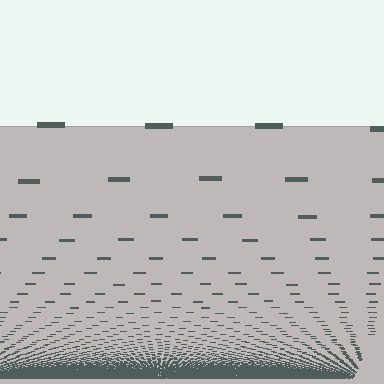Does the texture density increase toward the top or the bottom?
Density increases toward the bottom.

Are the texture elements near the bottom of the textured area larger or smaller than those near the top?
Smaller. The gradient is inverted — elements near the bottom are smaller and denser.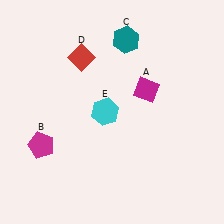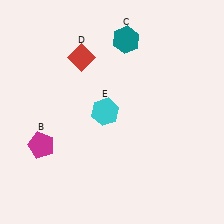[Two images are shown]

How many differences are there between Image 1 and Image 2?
There is 1 difference between the two images.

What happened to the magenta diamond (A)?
The magenta diamond (A) was removed in Image 2. It was in the top-right area of Image 1.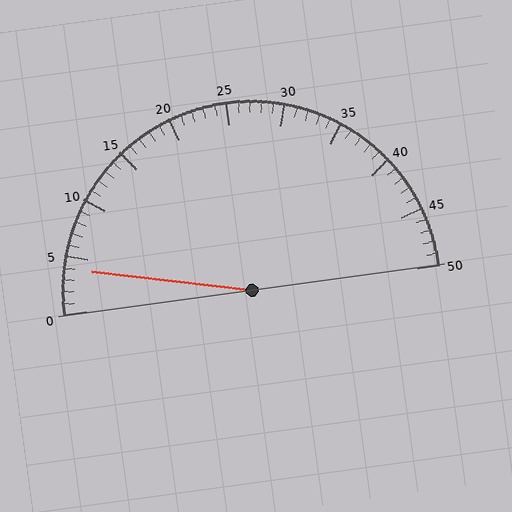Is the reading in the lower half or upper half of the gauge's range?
The reading is in the lower half of the range (0 to 50).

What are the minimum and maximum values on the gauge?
The gauge ranges from 0 to 50.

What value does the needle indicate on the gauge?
The needle indicates approximately 4.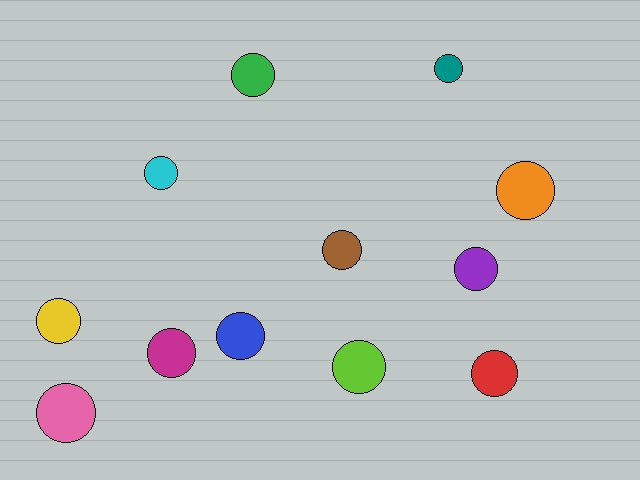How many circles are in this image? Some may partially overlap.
There are 12 circles.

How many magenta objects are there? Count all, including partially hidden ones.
There is 1 magenta object.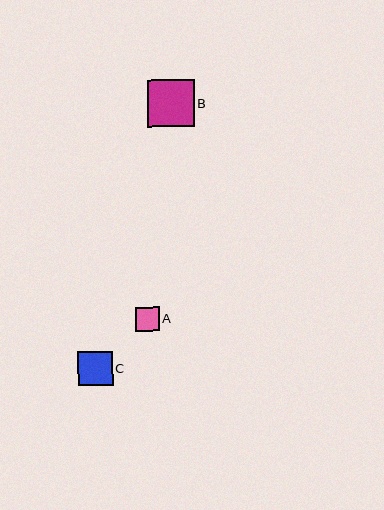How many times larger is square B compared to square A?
Square B is approximately 2.0 times the size of square A.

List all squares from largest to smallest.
From largest to smallest: B, C, A.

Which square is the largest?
Square B is the largest with a size of approximately 47 pixels.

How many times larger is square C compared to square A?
Square C is approximately 1.4 times the size of square A.